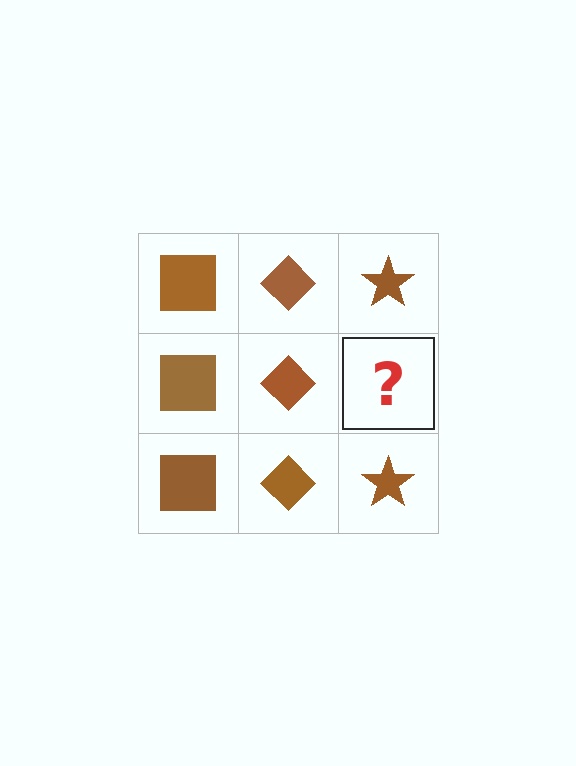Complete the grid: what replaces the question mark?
The question mark should be replaced with a brown star.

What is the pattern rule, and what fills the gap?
The rule is that each column has a consistent shape. The gap should be filled with a brown star.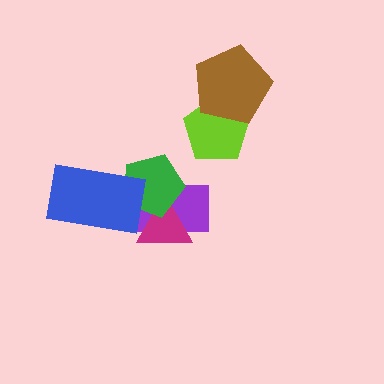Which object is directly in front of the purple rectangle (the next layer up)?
The magenta triangle is directly in front of the purple rectangle.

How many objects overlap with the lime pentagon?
1 object overlaps with the lime pentagon.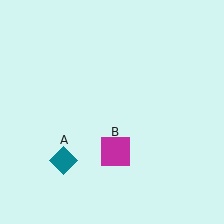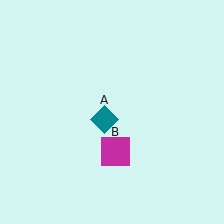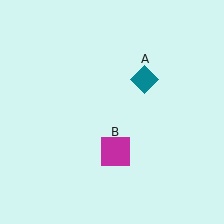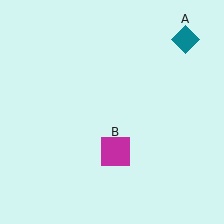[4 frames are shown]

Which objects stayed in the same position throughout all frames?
Magenta square (object B) remained stationary.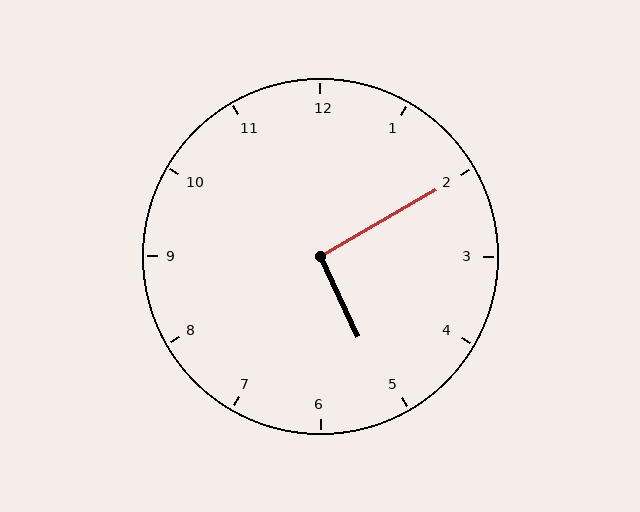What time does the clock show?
5:10.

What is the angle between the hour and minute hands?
Approximately 95 degrees.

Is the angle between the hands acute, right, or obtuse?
It is right.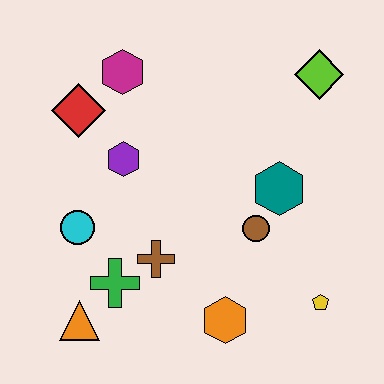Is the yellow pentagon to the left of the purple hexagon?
No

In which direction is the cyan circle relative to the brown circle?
The cyan circle is to the left of the brown circle.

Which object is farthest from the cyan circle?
The lime diamond is farthest from the cyan circle.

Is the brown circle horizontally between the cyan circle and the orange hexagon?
No